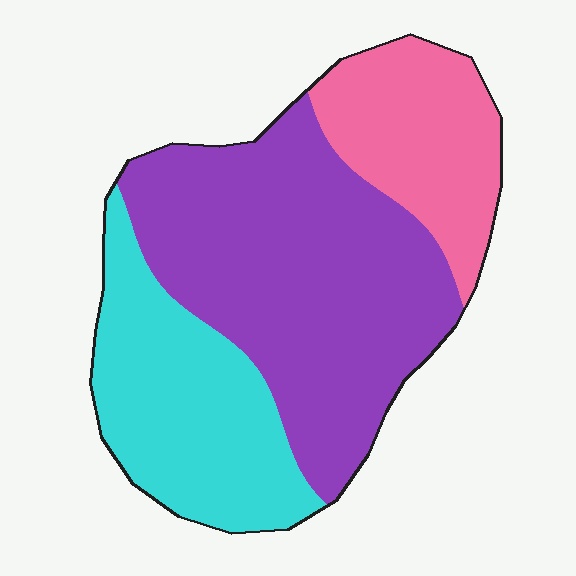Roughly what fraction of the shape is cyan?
Cyan takes up between a quarter and a half of the shape.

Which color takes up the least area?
Pink, at roughly 20%.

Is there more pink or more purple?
Purple.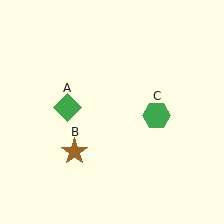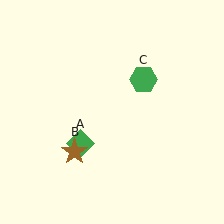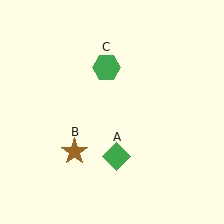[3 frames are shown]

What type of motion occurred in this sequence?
The green diamond (object A), green hexagon (object C) rotated counterclockwise around the center of the scene.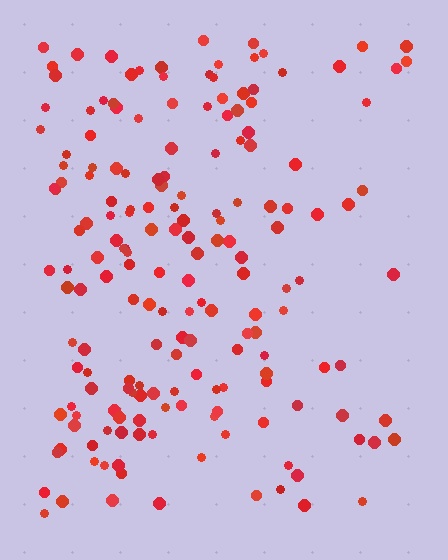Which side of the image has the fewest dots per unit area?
The right.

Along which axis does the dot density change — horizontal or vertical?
Horizontal.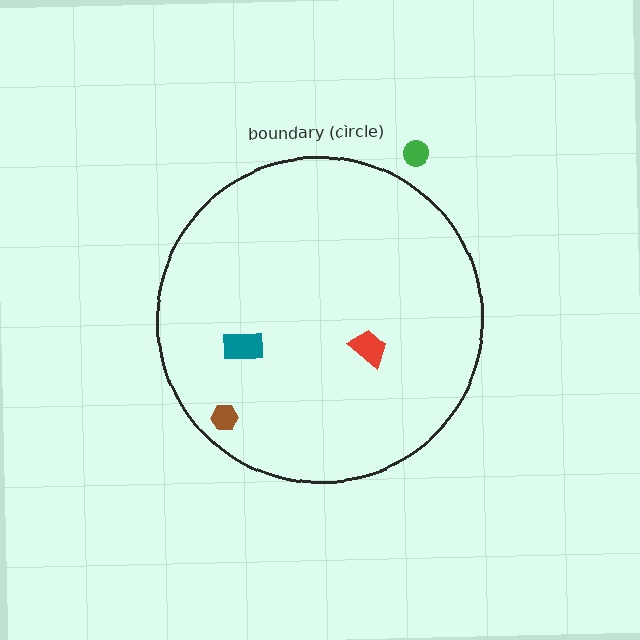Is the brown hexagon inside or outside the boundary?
Inside.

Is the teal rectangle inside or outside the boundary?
Inside.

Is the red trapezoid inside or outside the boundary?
Inside.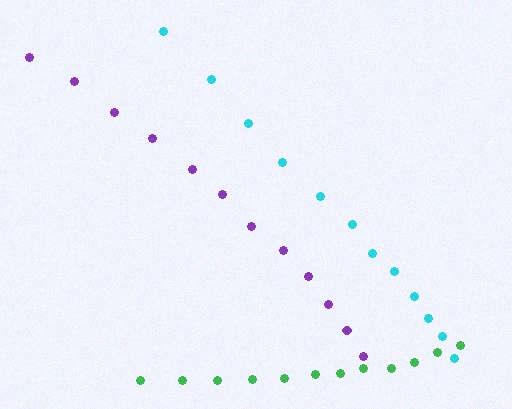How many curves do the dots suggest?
There are 3 distinct paths.